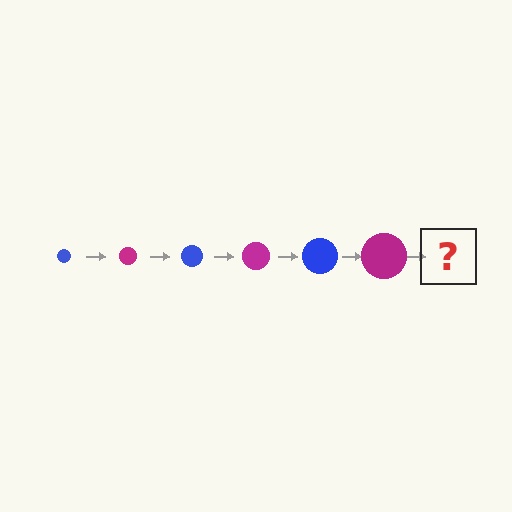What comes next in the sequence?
The next element should be a blue circle, larger than the previous one.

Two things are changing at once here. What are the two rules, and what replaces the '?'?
The two rules are that the circle grows larger each step and the color cycles through blue and magenta. The '?' should be a blue circle, larger than the previous one.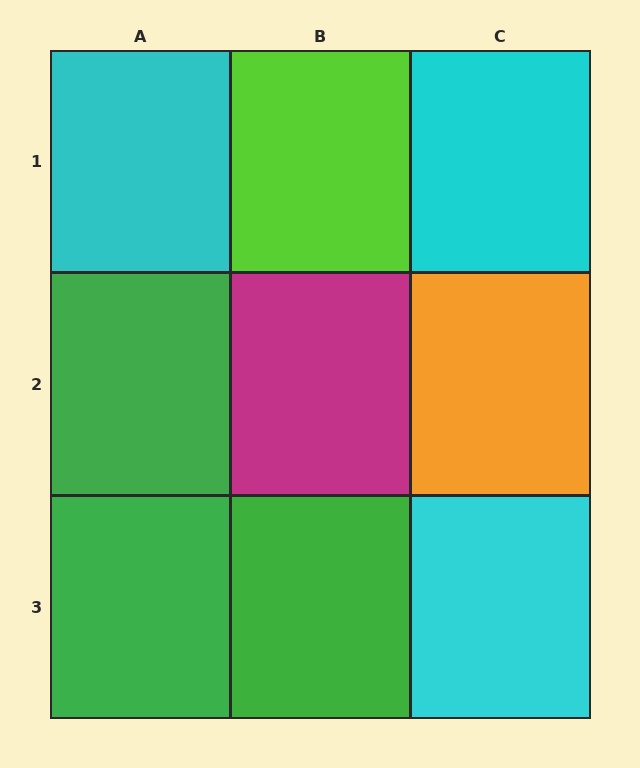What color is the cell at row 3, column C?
Cyan.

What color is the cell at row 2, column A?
Green.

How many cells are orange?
1 cell is orange.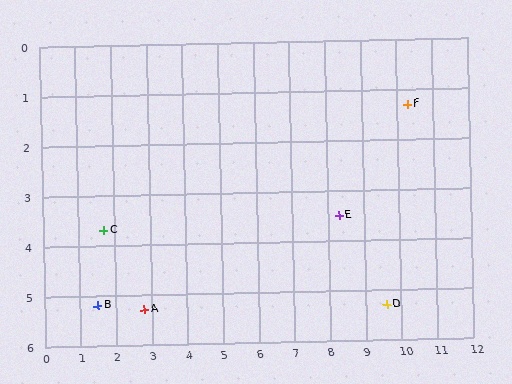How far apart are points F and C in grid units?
Points F and C are about 8.9 grid units apart.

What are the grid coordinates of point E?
Point E is at approximately (8.3, 3.5).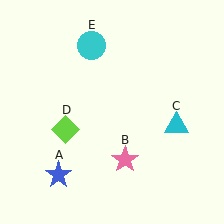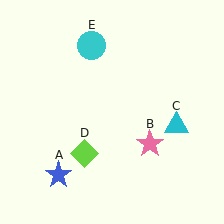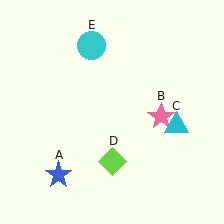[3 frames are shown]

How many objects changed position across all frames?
2 objects changed position: pink star (object B), lime diamond (object D).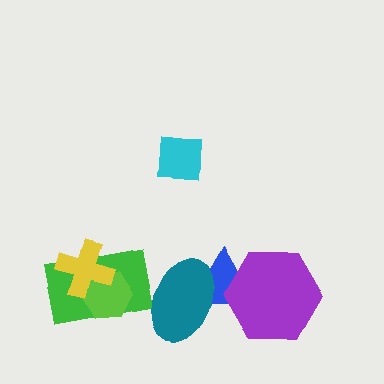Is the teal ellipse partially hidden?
No, no other shape covers it.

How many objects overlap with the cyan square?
0 objects overlap with the cyan square.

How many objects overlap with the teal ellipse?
1 object overlaps with the teal ellipse.